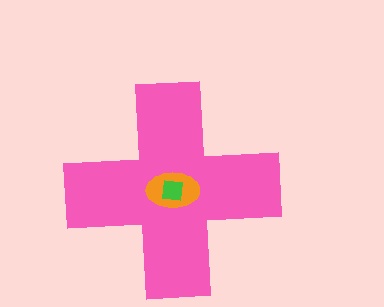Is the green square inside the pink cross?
Yes.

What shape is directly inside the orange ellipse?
The green square.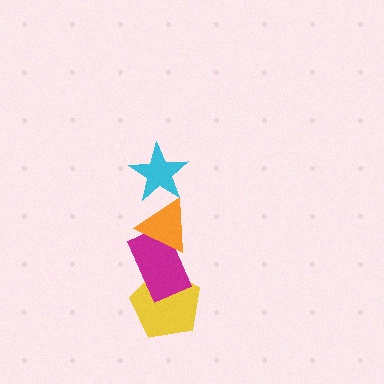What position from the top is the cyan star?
The cyan star is 1st from the top.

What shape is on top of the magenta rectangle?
The orange triangle is on top of the magenta rectangle.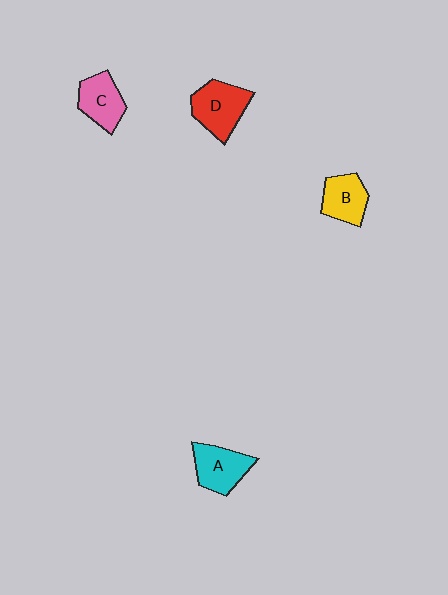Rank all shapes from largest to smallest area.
From largest to smallest: D (red), A (cyan), C (pink), B (yellow).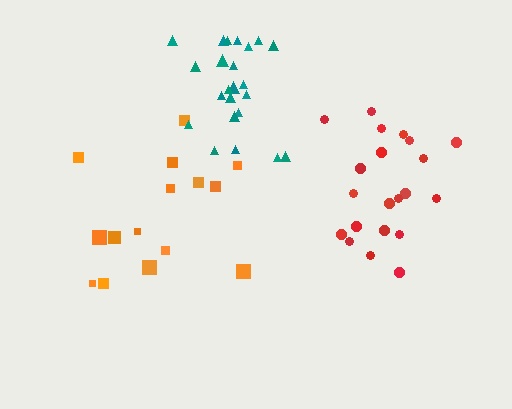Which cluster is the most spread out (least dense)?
Orange.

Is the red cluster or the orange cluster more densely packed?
Red.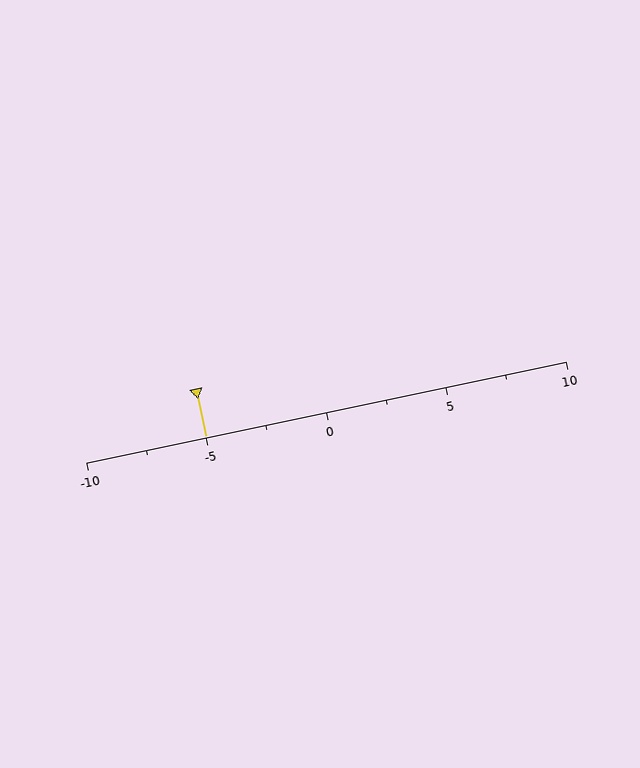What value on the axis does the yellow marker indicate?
The marker indicates approximately -5.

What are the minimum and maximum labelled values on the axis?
The axis runs from -10 to 10.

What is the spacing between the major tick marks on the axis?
The major ticks are spaced 5 apart.